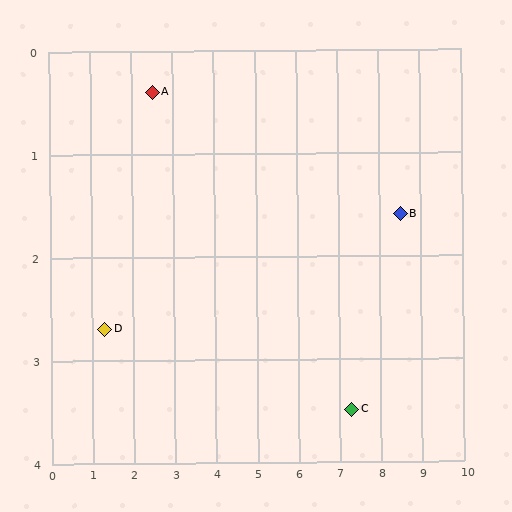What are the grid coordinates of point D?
Point D is at approximately (1.3, 2.7).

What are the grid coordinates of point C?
Point C is at approximately (7.3, 3.5).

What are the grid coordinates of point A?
Point A is at approximately (2.5, 0.4).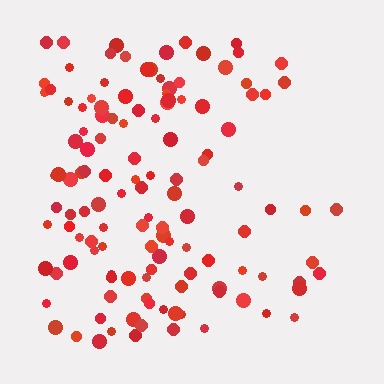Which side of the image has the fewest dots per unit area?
The right.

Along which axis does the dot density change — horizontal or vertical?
Horizontal.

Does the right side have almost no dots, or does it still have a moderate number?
Still a moderate number, just noticeably fewer than the left.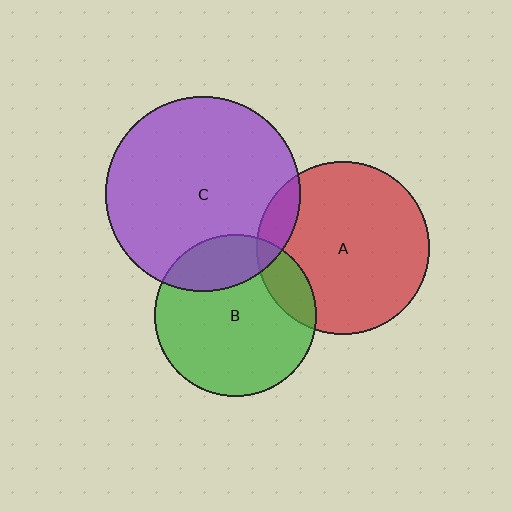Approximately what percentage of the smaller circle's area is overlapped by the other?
Approximately 10%.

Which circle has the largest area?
Circle C (purple).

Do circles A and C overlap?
Yes.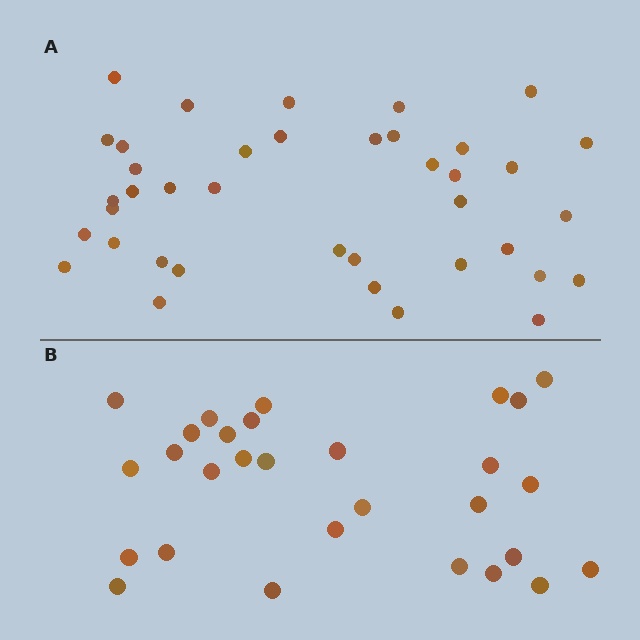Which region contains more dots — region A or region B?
Region A (the top region) has more dots.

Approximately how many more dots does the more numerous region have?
Region A has roughly 10 or so more dots than region B.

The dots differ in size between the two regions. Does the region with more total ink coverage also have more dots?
No. Region B has more total ink coverage because its dots are larger, but region A actually contains more individual dots. Total area can be misleading — the number of items is what matters here.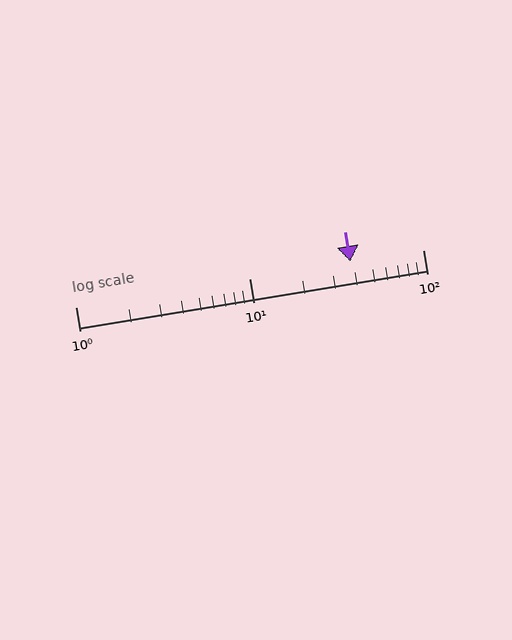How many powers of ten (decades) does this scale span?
The scale spans 2 decades, from 1 to 100.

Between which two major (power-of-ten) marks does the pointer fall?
The pointer is between 10 and 100.